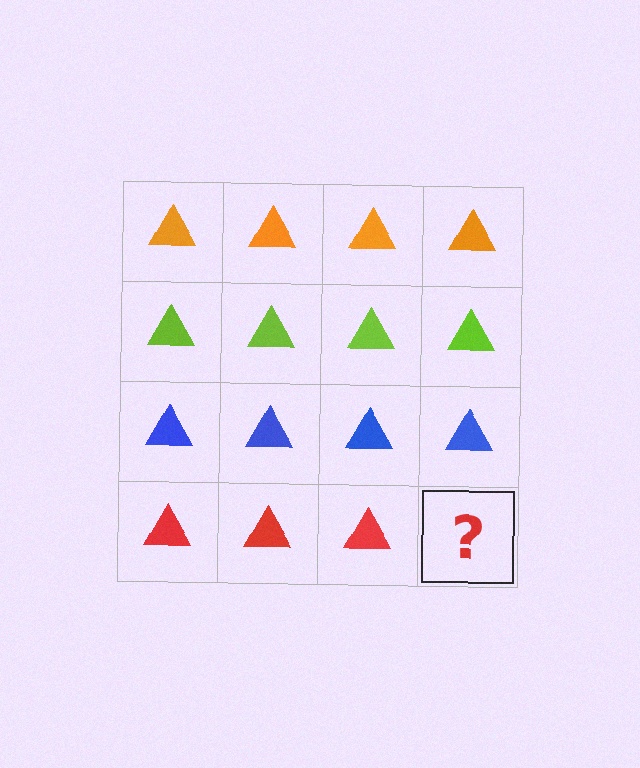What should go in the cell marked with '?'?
The missing cell should contain a red triangle.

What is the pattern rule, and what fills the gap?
The rule is that each row has a consistent color. The gap should be filled with a red triangle.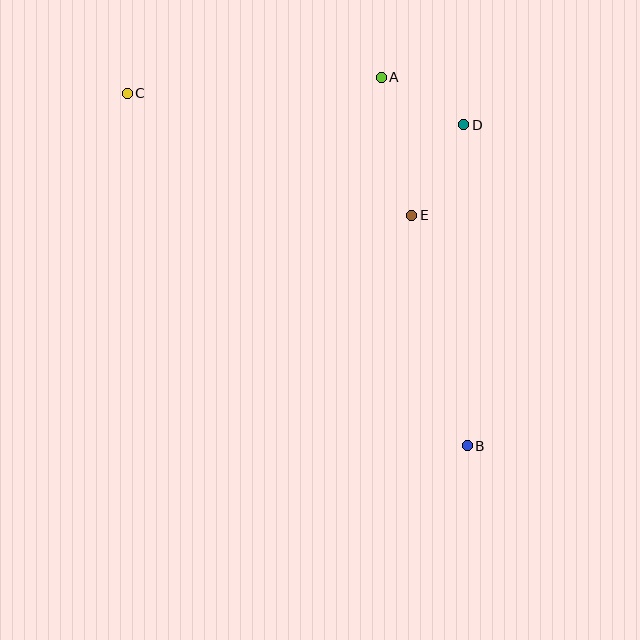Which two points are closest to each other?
Points A and D are closest to each other.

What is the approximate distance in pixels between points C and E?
The distance between C and E is approximately 309 pixels.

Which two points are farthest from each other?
Points B and C are farthest from each other.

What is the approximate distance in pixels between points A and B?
The distance between A and B is approximately 379 pixels.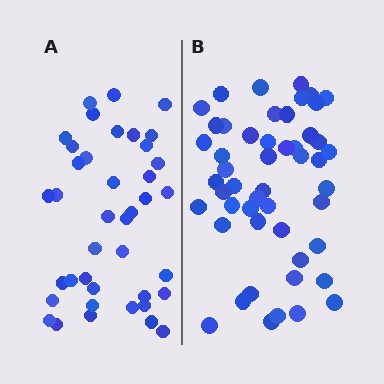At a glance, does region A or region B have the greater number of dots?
Region B (the right region) has more dots.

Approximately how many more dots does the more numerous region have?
Region B has roughly 10 or so more dots than region A.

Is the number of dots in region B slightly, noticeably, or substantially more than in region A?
Region B has noticeably more, but not dramatically so. The ratio is roughly 1.2 to 1.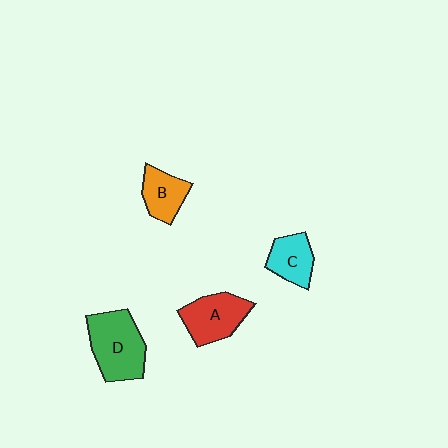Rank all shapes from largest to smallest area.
From largest to smallest: D (green), A (red), B (orange), C (cyan).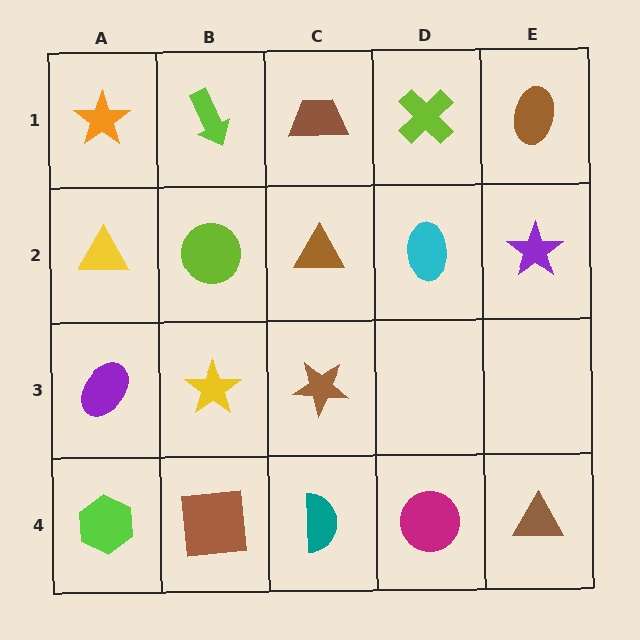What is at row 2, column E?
A purple star.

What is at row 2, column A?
A yellow triangle.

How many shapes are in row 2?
5 shapes.